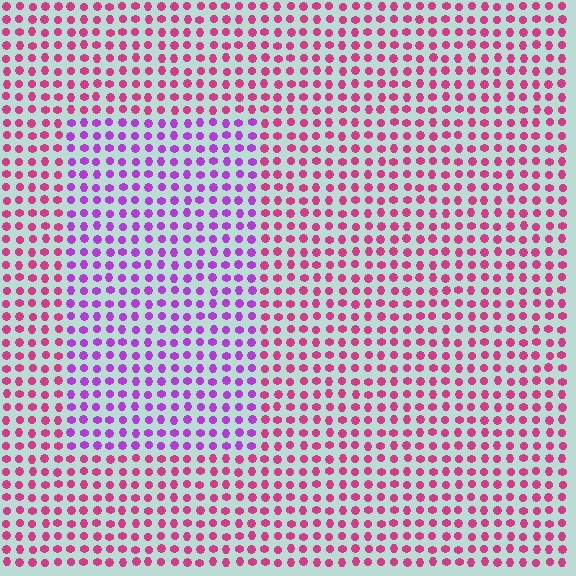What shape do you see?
I see a rectangle.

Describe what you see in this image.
The image is filled with small magenta elements in a uniform arrangement. A rectangle-shaped region is visible where the elements are tinted to a slightly different hue, forming a subtle color boundary.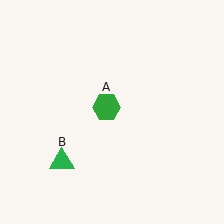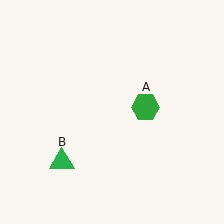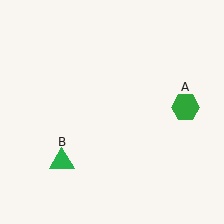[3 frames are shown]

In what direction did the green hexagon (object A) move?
The green hexagon (object A) moved right.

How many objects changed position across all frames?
1 object changed position: green hexagon (object A).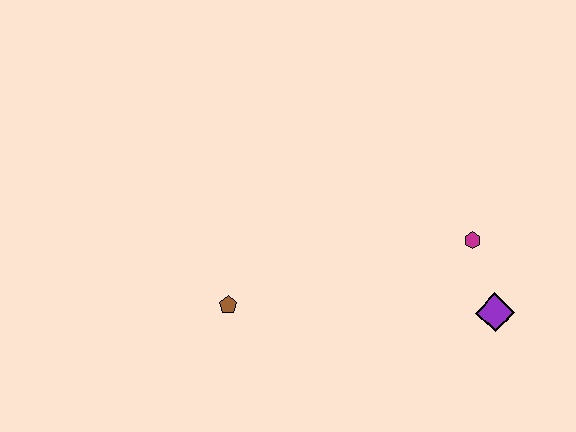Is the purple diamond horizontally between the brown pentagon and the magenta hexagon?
No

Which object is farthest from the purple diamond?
The brown pentagon is farthest from the purple diamond.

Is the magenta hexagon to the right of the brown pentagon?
Yes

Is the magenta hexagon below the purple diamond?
No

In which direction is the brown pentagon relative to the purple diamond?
The brown pentagon is to the left of the purple diamond.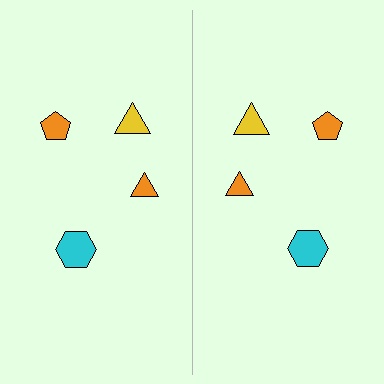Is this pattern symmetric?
Yes, this pattern has bilateral (reflection) symmetry.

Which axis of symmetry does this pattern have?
The pattern has a vertical axis of symmetry running through the center of the image.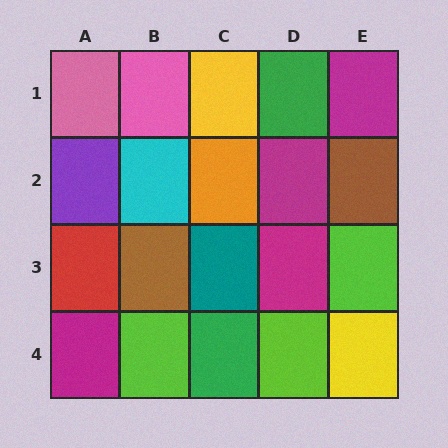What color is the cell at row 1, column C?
Yellow.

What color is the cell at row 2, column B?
Cyan.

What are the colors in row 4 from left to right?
Magenta, lime, green, lime, yellow.